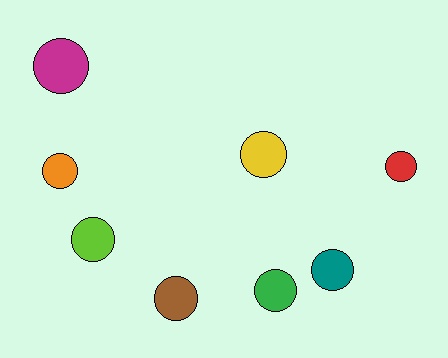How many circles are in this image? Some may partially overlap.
There are 8 circles.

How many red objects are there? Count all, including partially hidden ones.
There is 1 red object.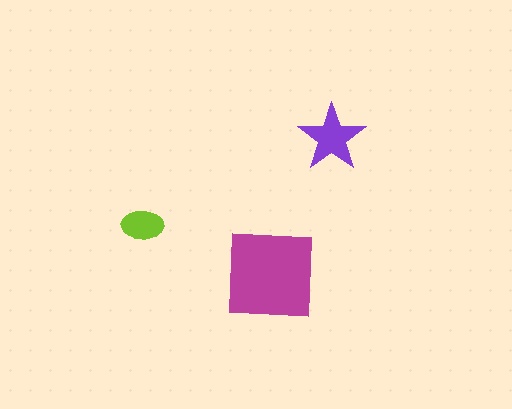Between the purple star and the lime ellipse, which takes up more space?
The purple star.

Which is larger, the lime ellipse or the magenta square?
The magenta square.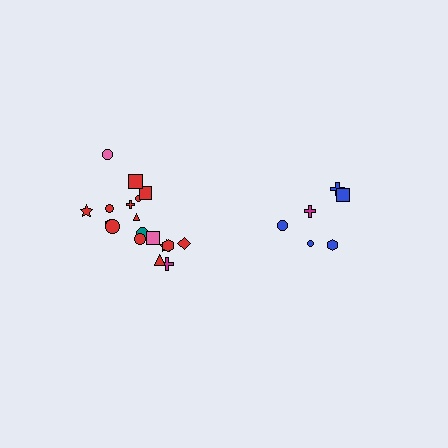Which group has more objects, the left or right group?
The left group.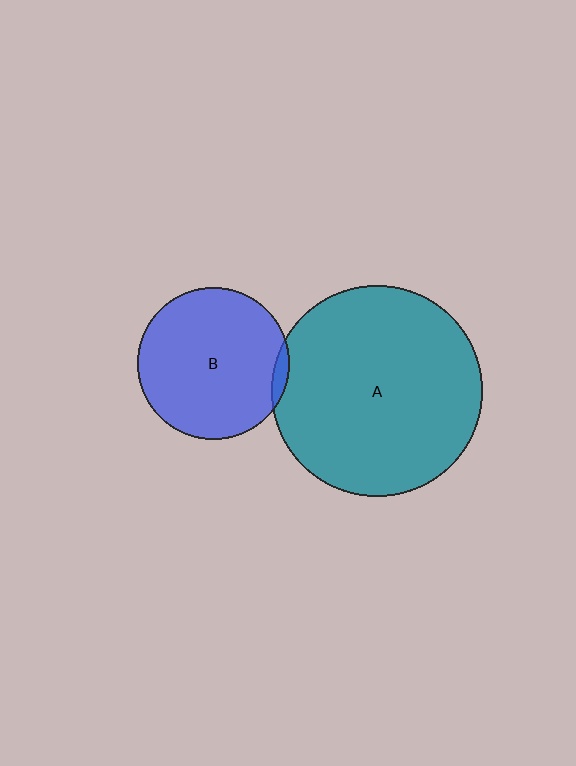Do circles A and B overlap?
Yes.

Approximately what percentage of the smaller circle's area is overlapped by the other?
Approximately 5%.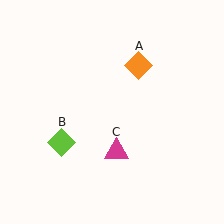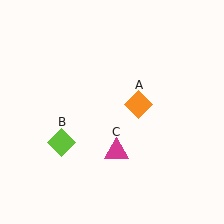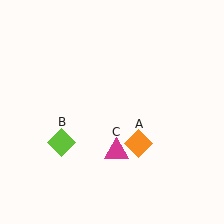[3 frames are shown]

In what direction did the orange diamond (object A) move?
The orange diamond (object A) moved down.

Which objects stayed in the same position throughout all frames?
Lime diamond (object B) and magenta triangle (object C) remained stationary.